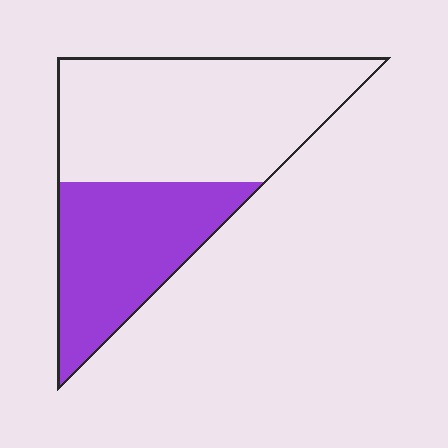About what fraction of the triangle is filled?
About two fifths (2/5).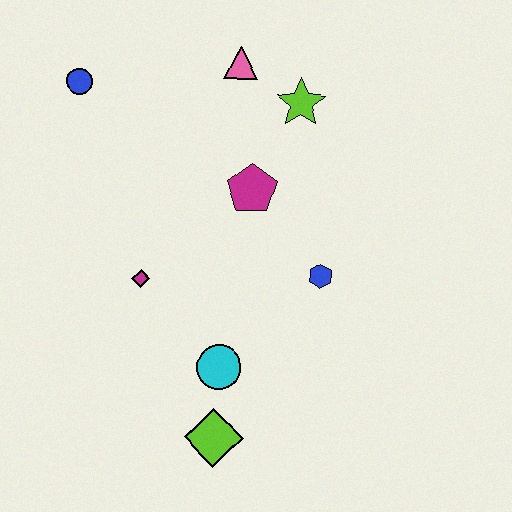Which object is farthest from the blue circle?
The lime diamond is farthest from the blue circle.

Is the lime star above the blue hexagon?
Yes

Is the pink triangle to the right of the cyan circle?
Yes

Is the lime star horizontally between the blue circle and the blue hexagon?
Yes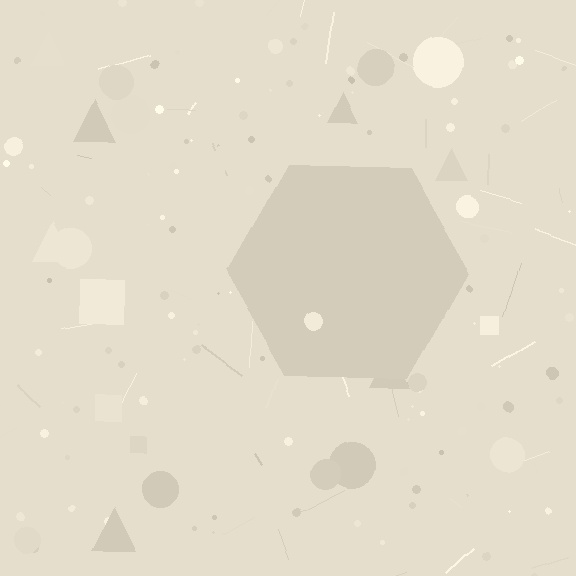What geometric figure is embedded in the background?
A hexagon is embedded in the background.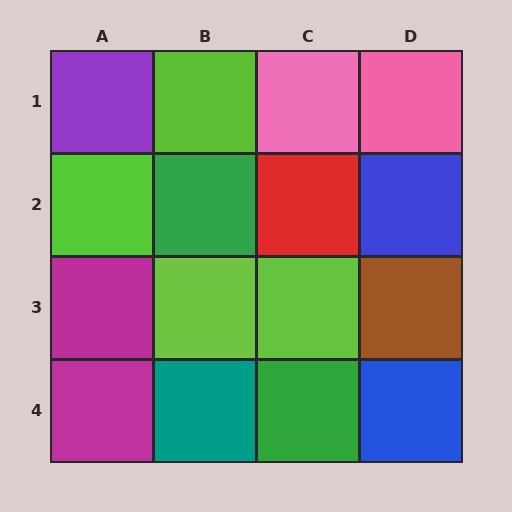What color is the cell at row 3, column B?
Lime.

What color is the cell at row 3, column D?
Brown.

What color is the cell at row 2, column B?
Green.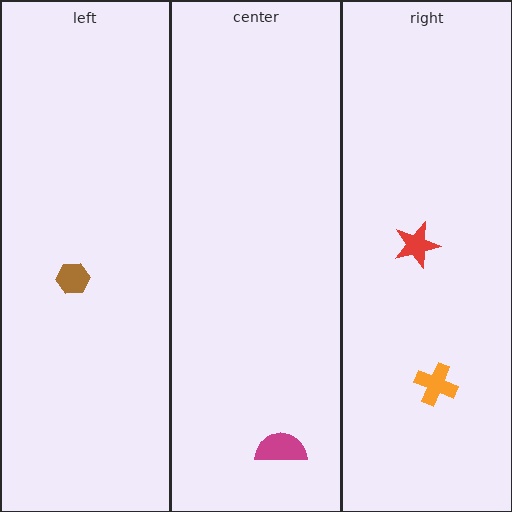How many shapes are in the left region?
1.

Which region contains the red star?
The right region.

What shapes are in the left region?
The brown hexagon.